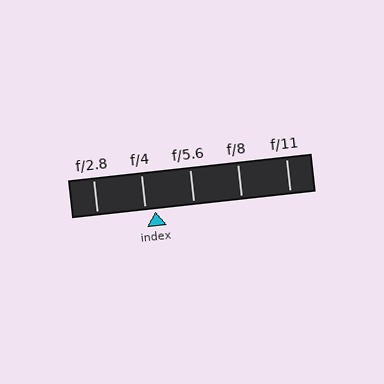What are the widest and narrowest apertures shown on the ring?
The widest aperture shown is f/2.8 and the narrowest is f/11.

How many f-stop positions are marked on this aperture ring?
There are 5 f-stop positions marked.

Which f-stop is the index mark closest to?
The index mark is closest to f/4.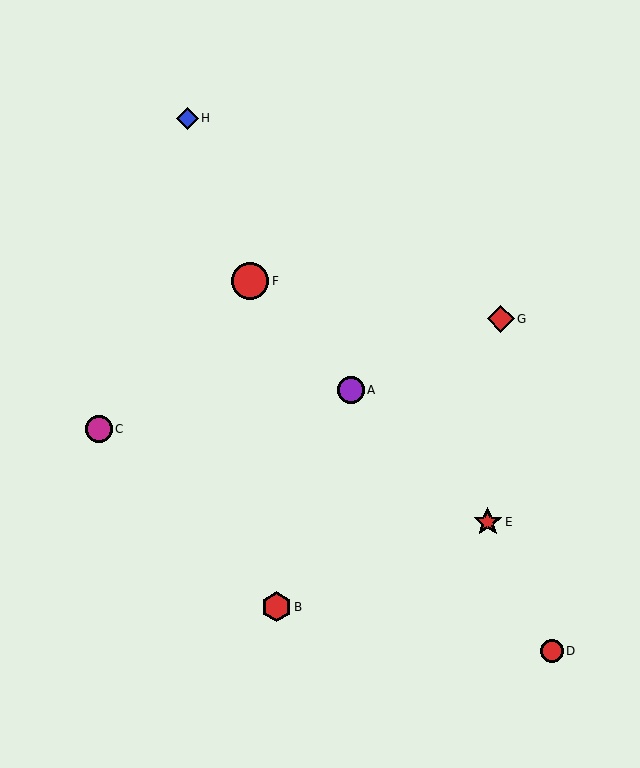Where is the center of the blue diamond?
The center of the blue diamond is at (187, 118).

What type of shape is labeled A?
Shape A is a purple circle.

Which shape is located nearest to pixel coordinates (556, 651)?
The red circle (labeled D) at (552, 651) is nearest to that location.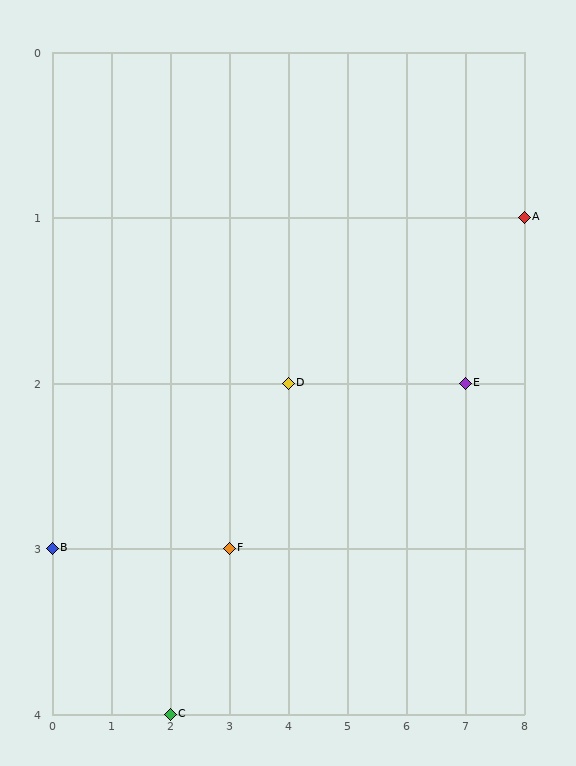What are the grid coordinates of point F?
Point F is at grid coordinates (3, 3).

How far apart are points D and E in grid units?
Points D and E are 3 columns apart.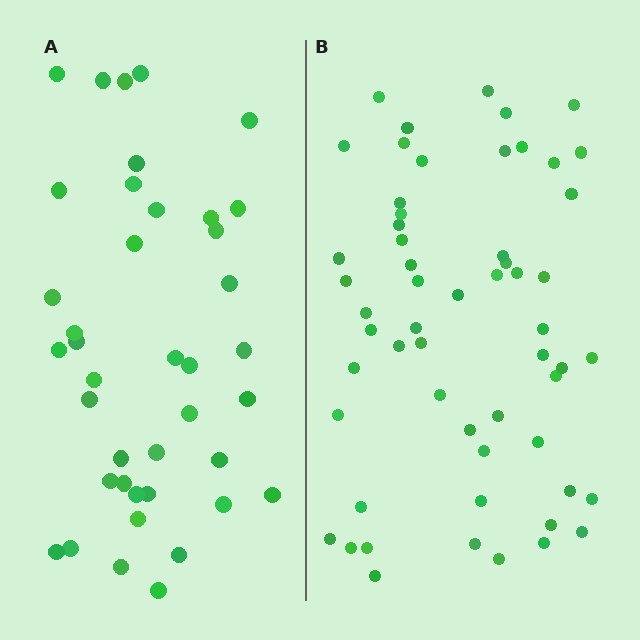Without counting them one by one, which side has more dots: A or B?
Region B (the right region) has more dots.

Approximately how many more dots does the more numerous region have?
Region B has approximately 15 more dots than region A.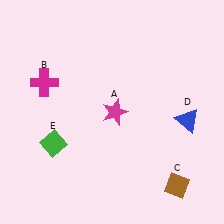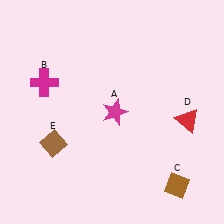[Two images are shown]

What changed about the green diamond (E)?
In Image 1, E is green. In Image 2, it changed to brown.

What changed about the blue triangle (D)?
In Image 1, D is blue. In Image 2, it changed to red.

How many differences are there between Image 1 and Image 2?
There are 2 differences between the two images.